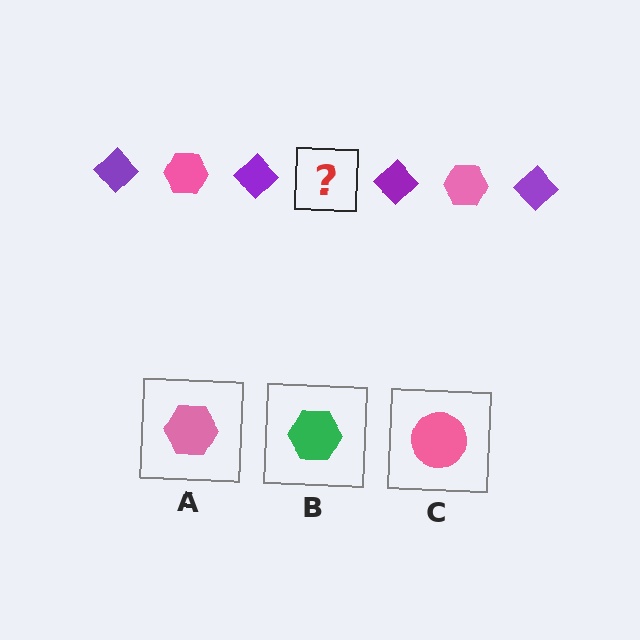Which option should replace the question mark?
Option A.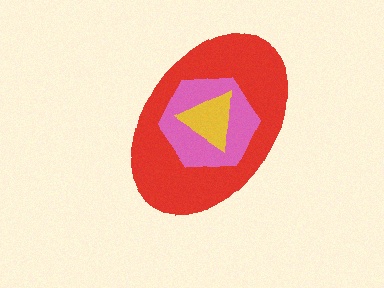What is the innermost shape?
The yellow triangle.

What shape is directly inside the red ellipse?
The pink hexagon.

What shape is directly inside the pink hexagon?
The yellow triangle.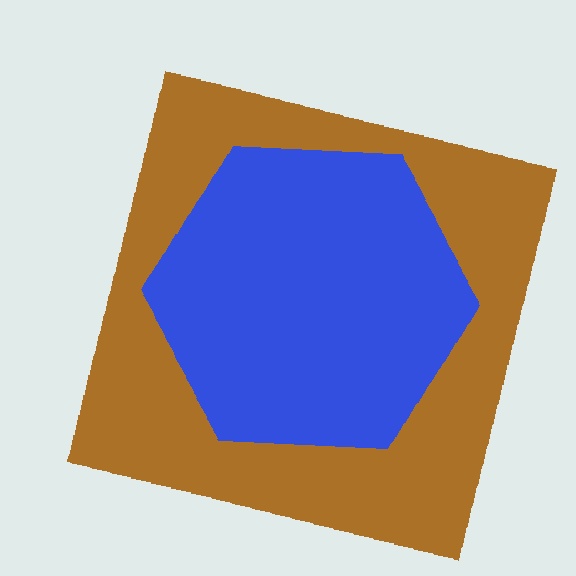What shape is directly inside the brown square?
The blue hexagon.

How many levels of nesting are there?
2.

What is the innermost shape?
The blue hexagon.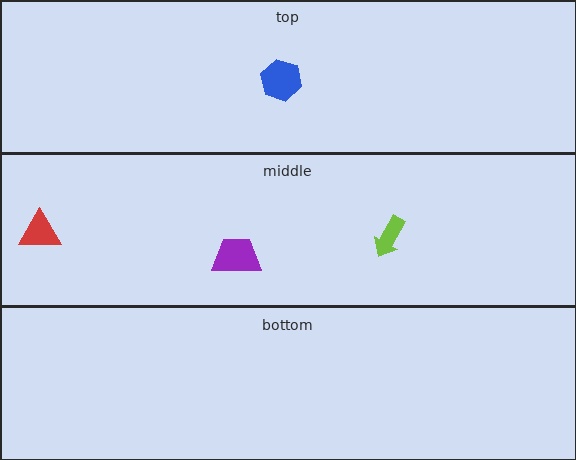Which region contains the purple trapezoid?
The middle region.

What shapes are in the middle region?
The purple trapezoid, the lime arrow, the red triangle.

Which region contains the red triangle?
The middle region.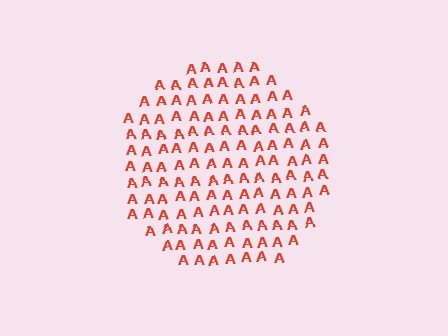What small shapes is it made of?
It is made of small letter A's.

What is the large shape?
The large shape is a circle.